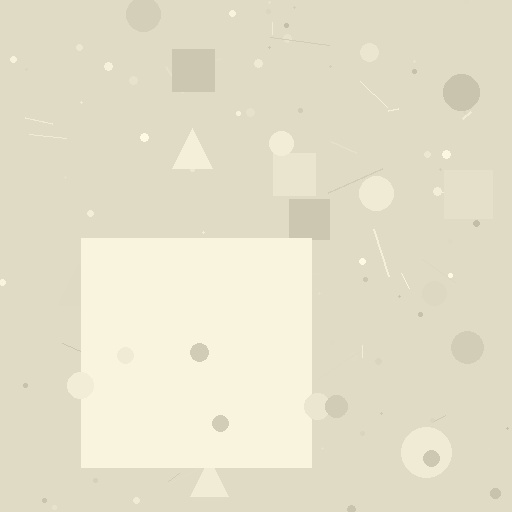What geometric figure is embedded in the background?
A square is embedded in the background.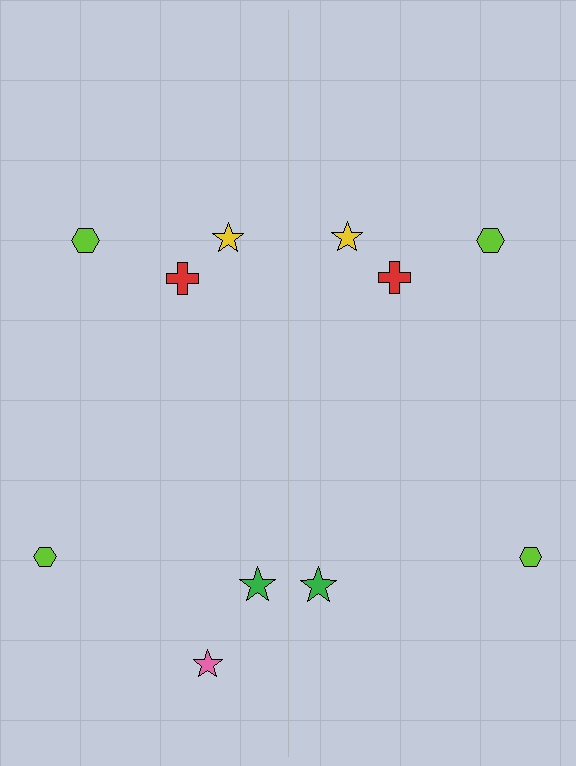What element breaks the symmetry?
A pink star is missing from the right side.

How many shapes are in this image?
There are 11 shapes in this image.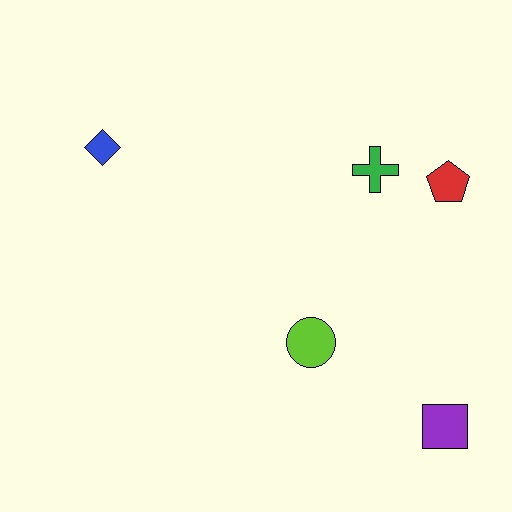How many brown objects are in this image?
There are no brown objects.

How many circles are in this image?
There is 1 circle.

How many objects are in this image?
There are 5 objects.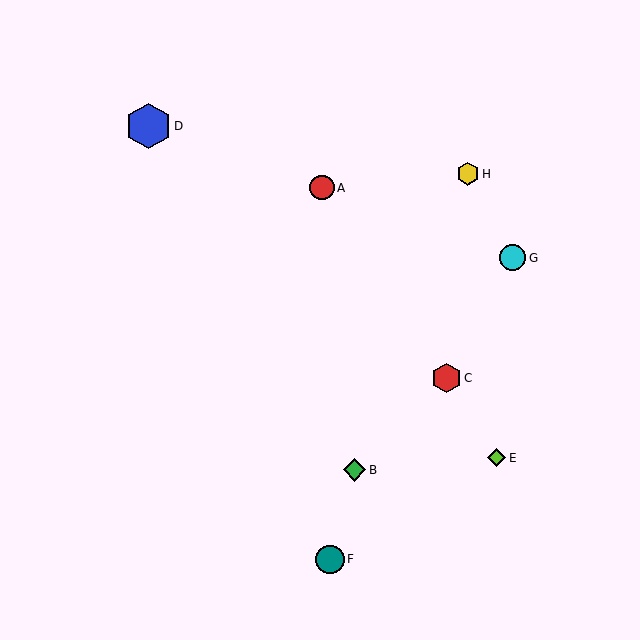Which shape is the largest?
The blue hexagon (labeled D) is the largest.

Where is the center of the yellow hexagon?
The center of the yellow hexagon is at (468, 174).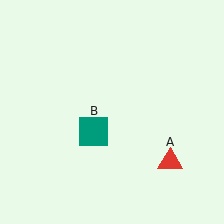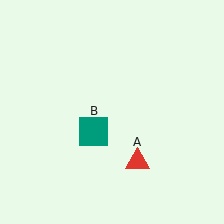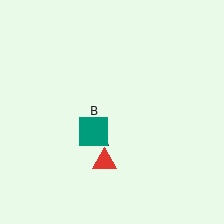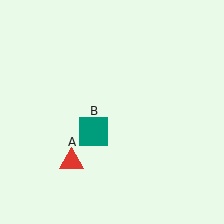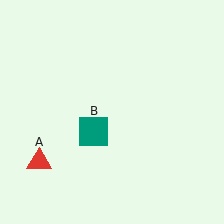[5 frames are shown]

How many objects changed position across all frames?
1 object changed position: red triangle (object A).